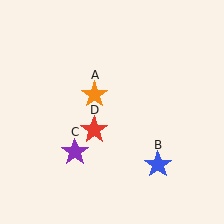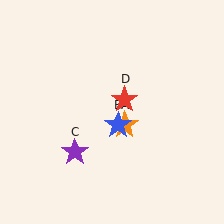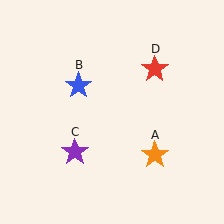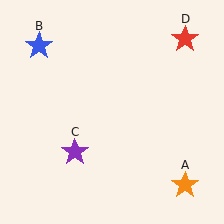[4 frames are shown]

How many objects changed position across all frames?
3 objects changed position: orange star (object A), blue star (object B), red star (object D).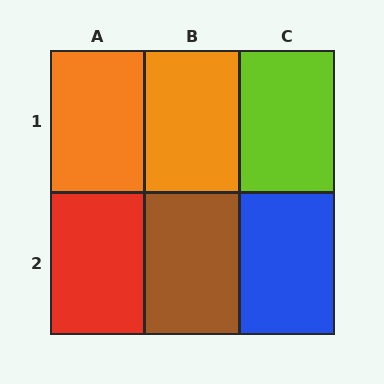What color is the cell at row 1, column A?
Orange.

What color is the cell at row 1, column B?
Orange.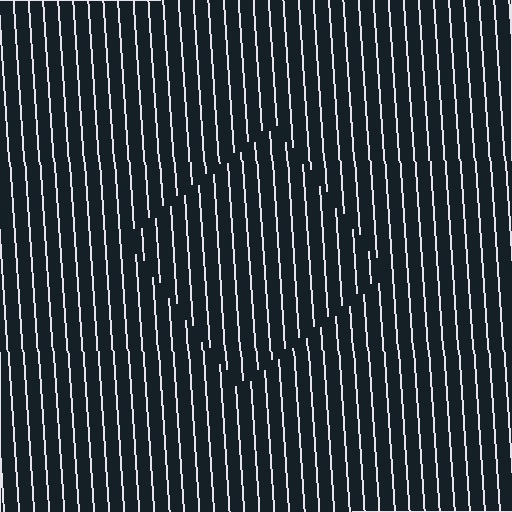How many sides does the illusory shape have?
4 sides — the line-ends trace a square.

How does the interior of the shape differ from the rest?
The interior of the shape contains the same grating, shifted by half a period — the contour is defined by the phase discontinuity where line-ends from the inner and outer gratings abut.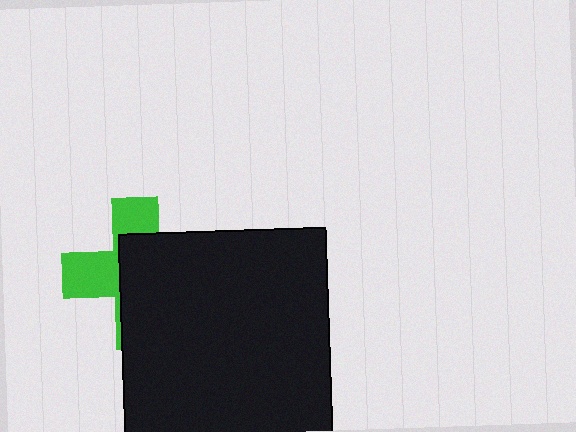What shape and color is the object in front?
The object in front is a black square.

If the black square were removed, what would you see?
You would see the complete green cross.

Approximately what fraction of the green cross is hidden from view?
Roughly 60% of the green cross is hidden behind the black square.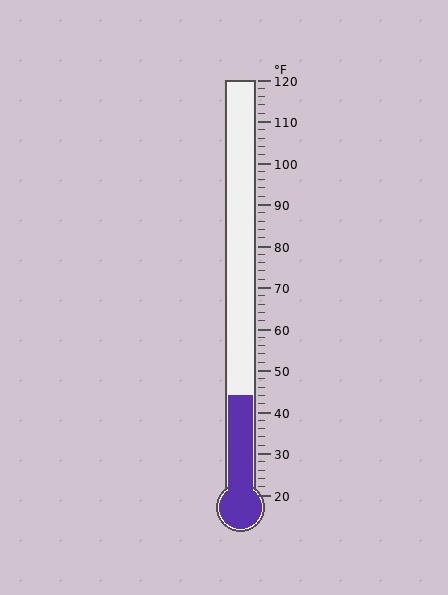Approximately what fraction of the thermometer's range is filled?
The thermometer is filled to approximately 25% of its range.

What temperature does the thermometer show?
The thermometer shows approximately 44°F.